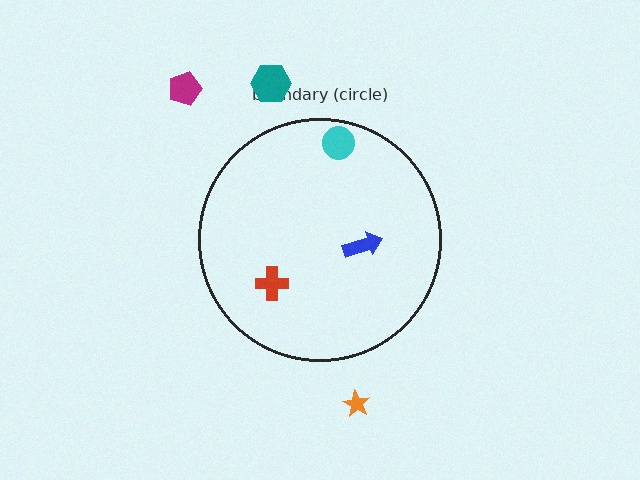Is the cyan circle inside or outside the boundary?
Inside.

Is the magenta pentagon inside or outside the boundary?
Outside.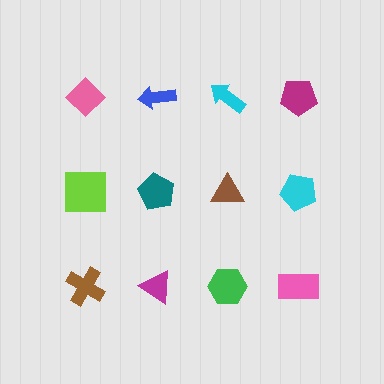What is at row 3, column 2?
A magenta triangle.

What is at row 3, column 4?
A pink rectangle.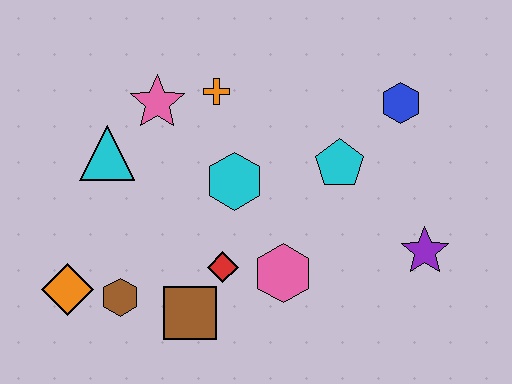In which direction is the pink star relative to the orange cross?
The pink star is to the left of the orange cross.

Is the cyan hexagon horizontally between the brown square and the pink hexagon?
Yes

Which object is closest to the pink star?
The orange cross is closest to the pink star.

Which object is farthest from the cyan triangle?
The purple star is farthest from the cyan triangle.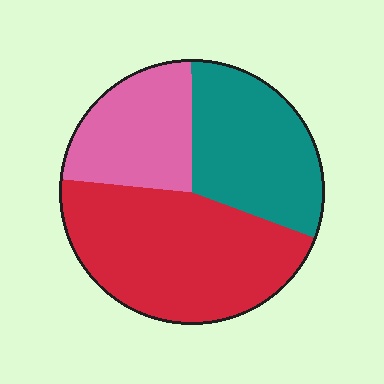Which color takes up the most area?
Red, at roughly 45%.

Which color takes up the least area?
Pink, at roughly 25%.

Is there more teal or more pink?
Teal.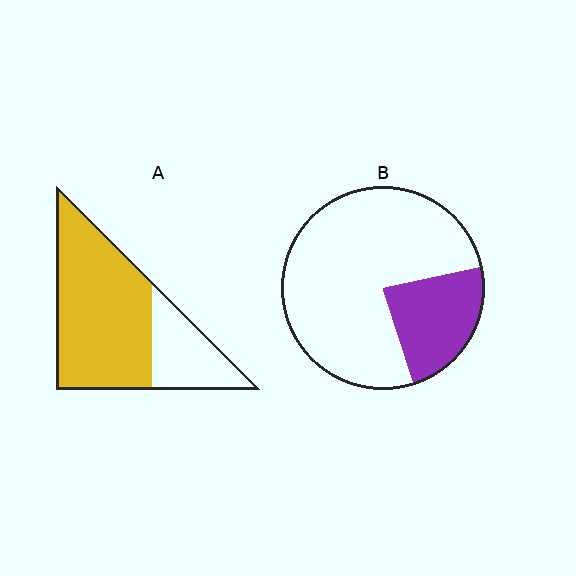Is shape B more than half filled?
No.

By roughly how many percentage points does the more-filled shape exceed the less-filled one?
By roughly 50 percentage points (A over B).